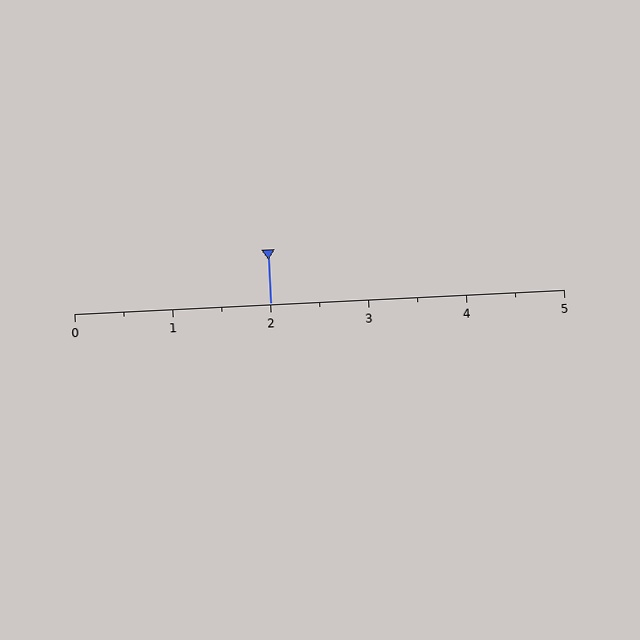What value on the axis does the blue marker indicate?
The marker indicates approximately 2.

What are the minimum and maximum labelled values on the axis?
The axis runs from 0 to 5.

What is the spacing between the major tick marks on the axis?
The major ticks are spaced 1 apart.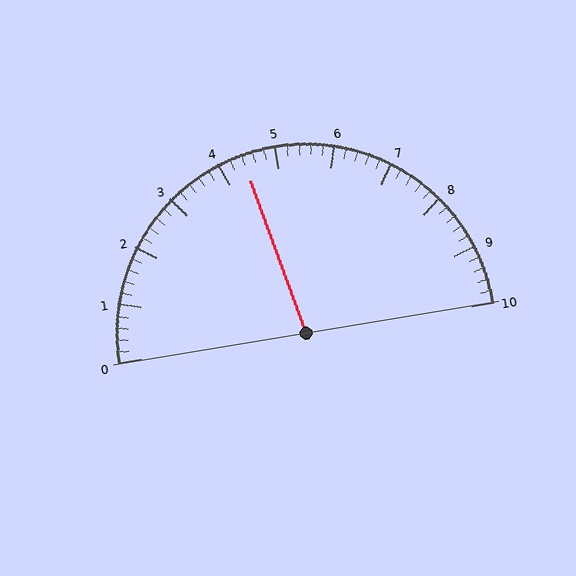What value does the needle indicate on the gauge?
The needle indicates approximately 4.4.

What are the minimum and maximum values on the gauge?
The gauge ranges from 0 to 10.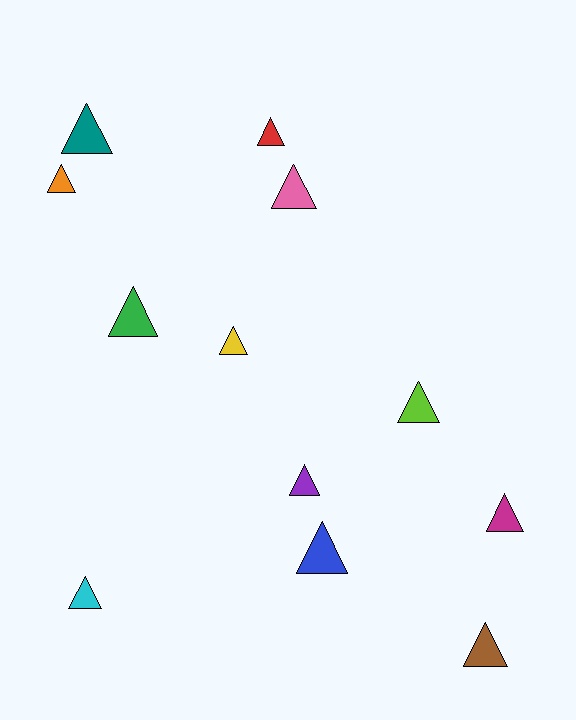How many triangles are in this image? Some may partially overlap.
There are 12 triangles.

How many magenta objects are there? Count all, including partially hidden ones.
There is 1 magenta object.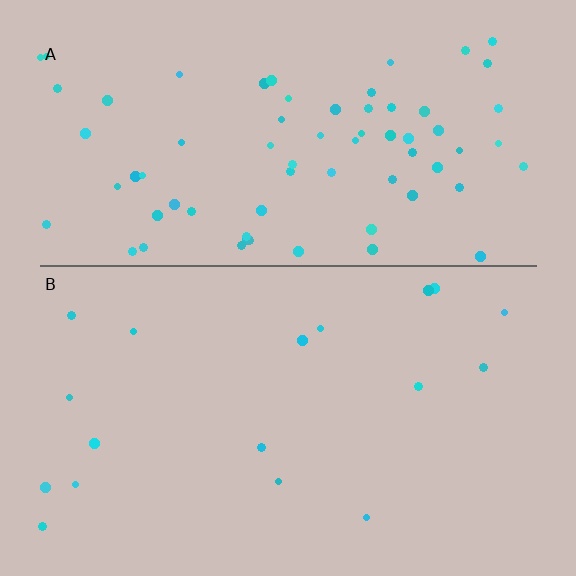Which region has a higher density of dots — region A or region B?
A (the top).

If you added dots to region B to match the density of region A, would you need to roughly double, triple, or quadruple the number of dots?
Approximately quadruple.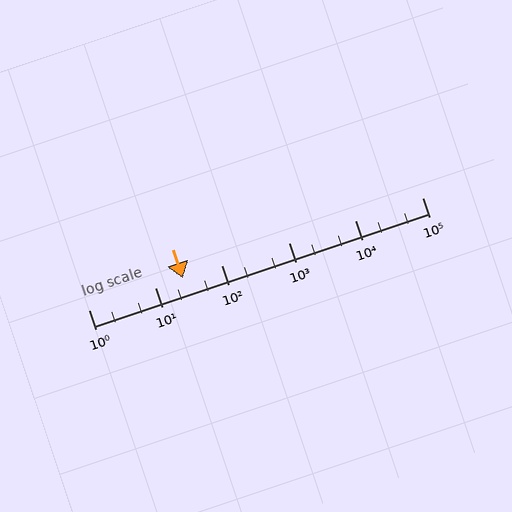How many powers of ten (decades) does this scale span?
The scale spans 5 decades, from 1 to 100000.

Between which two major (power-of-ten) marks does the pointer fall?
The pointer is between 10 and 100.